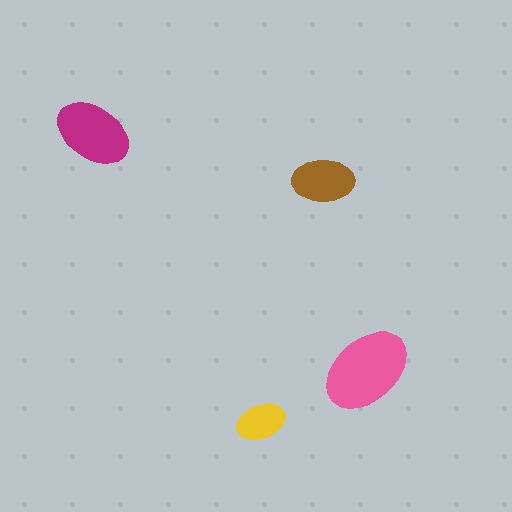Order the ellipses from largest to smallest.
the pink one, the magenta one, the brown one, the yellow one.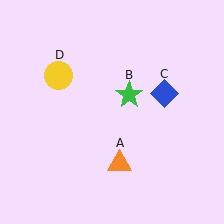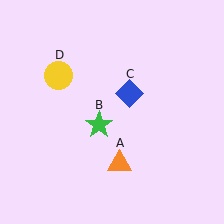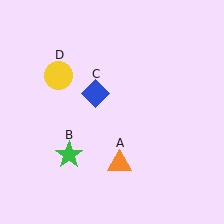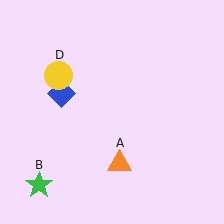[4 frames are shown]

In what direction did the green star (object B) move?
The green star (object B) moved down and to the left.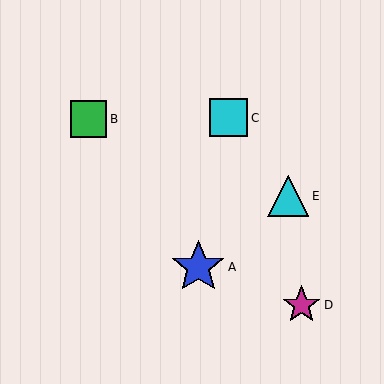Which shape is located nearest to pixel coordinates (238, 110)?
The cyan square (labeled C) at (229, 118) is nearest to that location.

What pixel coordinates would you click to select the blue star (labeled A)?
Click at (198, 267) to select the blue star A.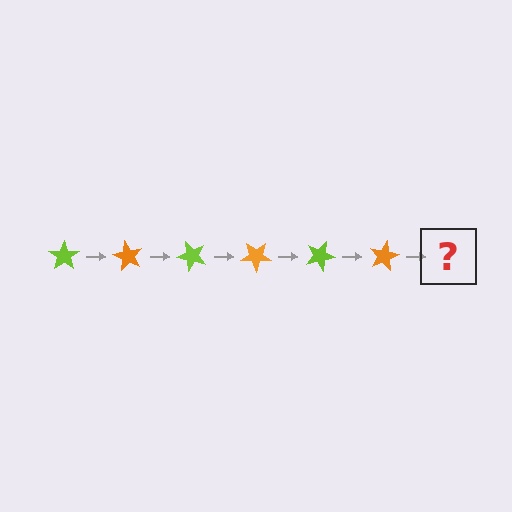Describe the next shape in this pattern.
It should be a lime star, rotated 360 degrees from the start.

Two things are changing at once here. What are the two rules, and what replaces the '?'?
The two rules are that it rotates 60 degrees each step and the color cycles through lime and orange. The '?' should be a lime star, rotated 360 degrees from the start.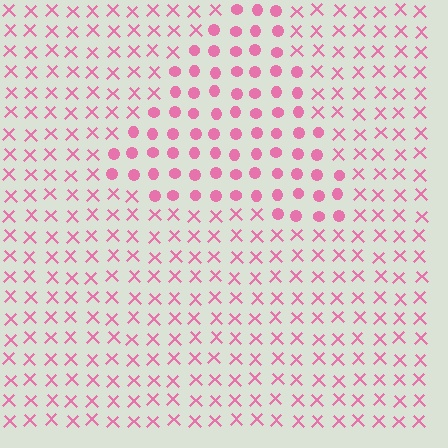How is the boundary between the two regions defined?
The boundary is defined by a change in element shape: circles inside vs. X marks outside. All elements share the same color and spacing.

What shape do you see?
I see a triangle.